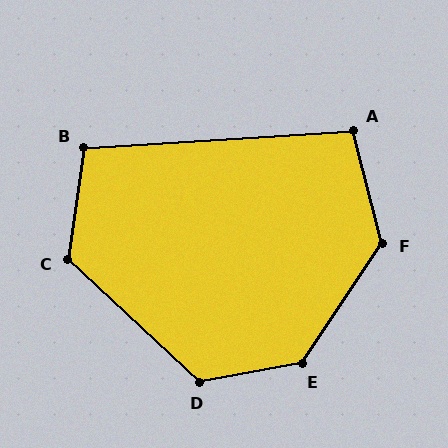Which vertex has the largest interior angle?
E, at approximately 134 degrees.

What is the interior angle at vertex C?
Approximately 125 degrees (obtuse).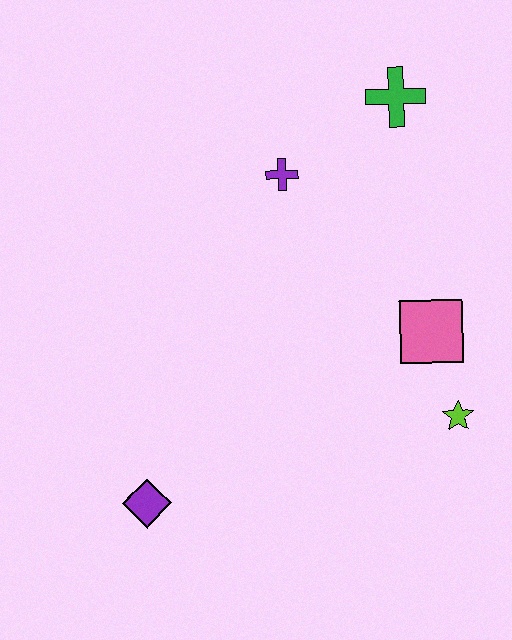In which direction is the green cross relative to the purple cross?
The green cross is to the right of the purple cross.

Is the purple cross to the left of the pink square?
Yes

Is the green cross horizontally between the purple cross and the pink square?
Yes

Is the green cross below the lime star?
No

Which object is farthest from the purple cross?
The purple diamond is farthest from the purple cross.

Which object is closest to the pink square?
The lime star is closest to the pink square.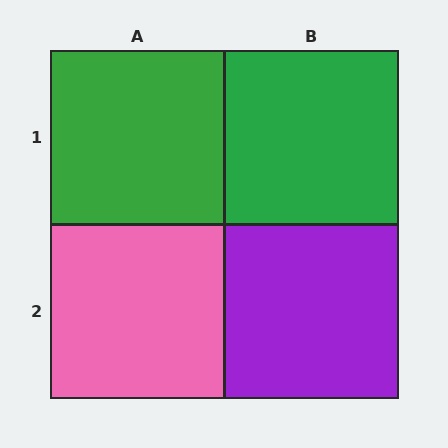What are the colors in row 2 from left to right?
Pink, purple.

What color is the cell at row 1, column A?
Green.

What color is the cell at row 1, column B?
Green.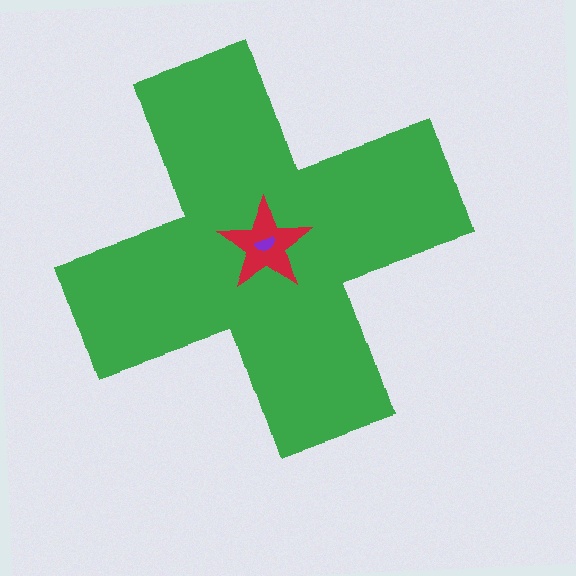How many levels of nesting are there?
3.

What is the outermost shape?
The green cross.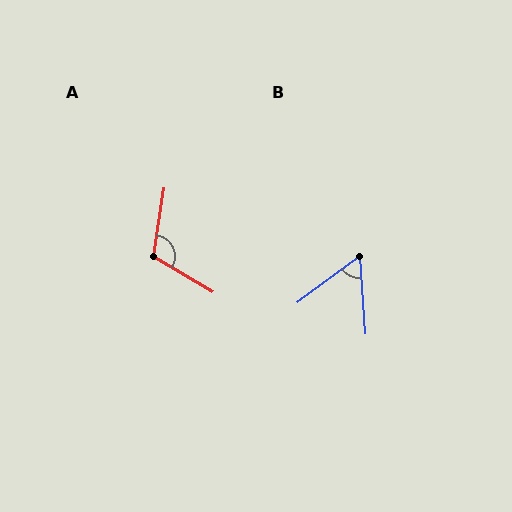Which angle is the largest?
A, at approximately 112 degrees.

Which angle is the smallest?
B, at approximately 57 degrees.